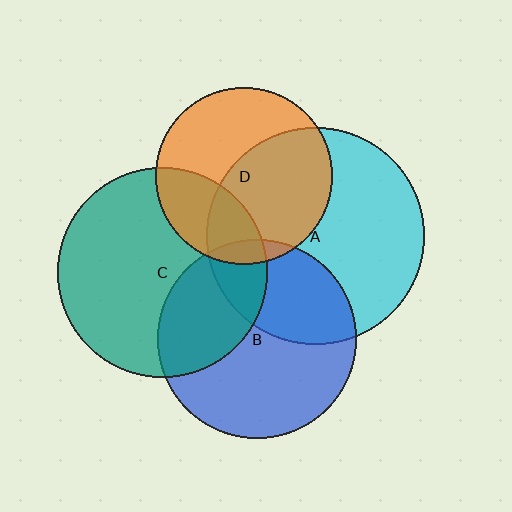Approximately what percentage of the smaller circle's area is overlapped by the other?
Approximately 15%.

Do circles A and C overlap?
Yes.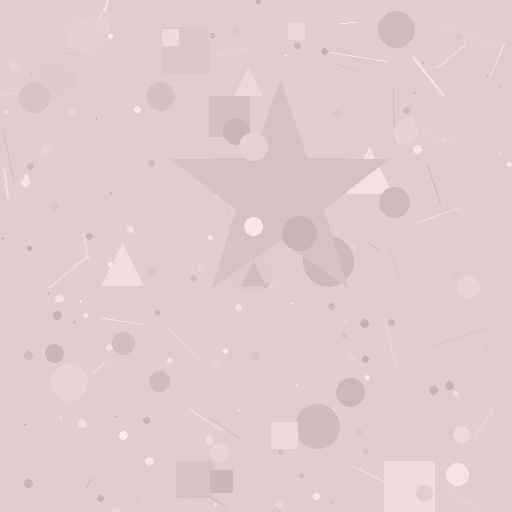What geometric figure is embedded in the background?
A star is embedded in the background.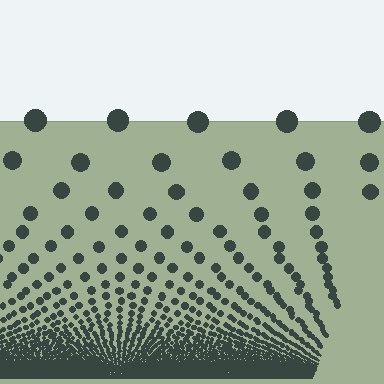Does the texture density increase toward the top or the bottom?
Density increases toward the bottom.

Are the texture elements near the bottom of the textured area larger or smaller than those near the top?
Smaller. The gradient is inverted — elements near the bottom are smaller and denser.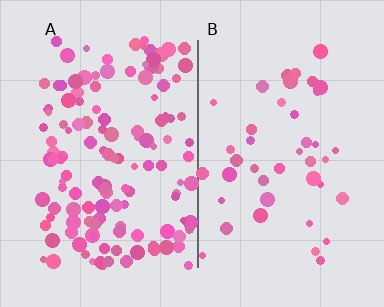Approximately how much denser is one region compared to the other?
Approximately 3.2× — region A over region B.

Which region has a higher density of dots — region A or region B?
A (the left).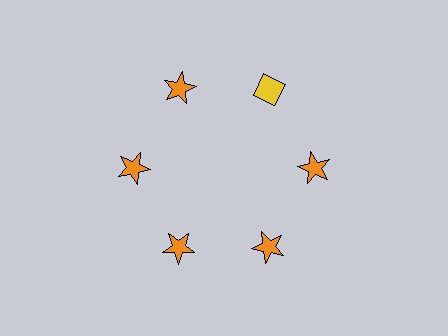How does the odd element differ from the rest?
It differs in both color (yellow instead of orange) and shape (diamond instead of star).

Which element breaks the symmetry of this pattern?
The yellow diamond at roughly the 1 o'clock position breaks the symmetry. All other shapes are orange stars.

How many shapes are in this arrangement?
There are 6 shapes arranged in a ring pattern.